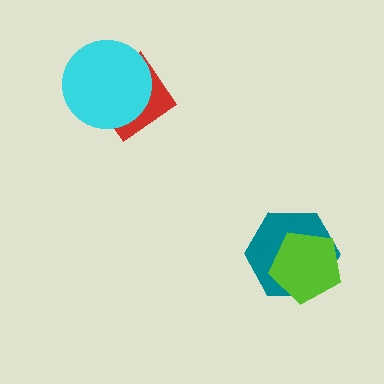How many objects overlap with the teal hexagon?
1 object overlaps with the teal hexagon.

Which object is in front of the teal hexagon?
The lime pentagon is in front of the teal hexagon.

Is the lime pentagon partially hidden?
No, no other shape covers it.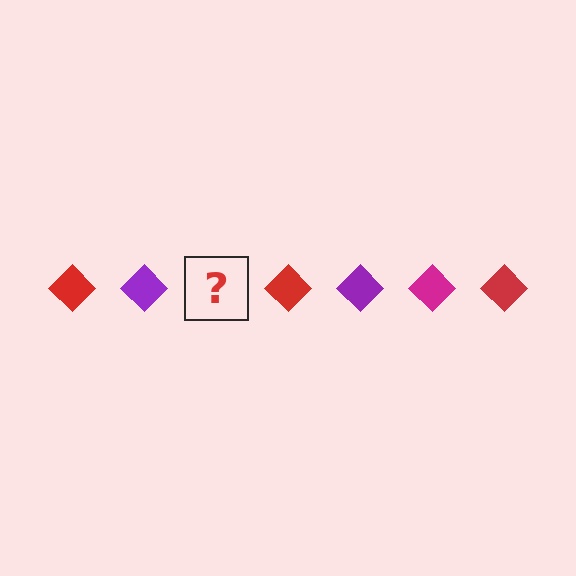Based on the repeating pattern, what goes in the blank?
The blank should be a magenta diamond.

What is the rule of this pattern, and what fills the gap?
The rule is that the pattern cycles through red, purple, magenta diamonds. The gap should be filled with a magenta diamond.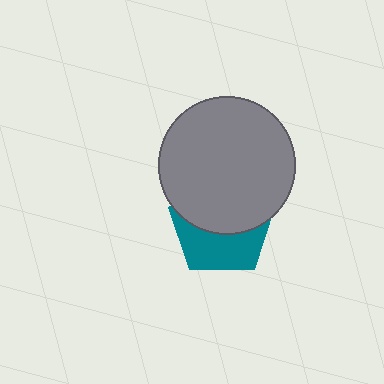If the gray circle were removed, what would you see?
You would see the complete teal pentagon.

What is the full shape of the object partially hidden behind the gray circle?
The partially hidden object is a teal pentagon.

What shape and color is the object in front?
The object in front is a gray circle.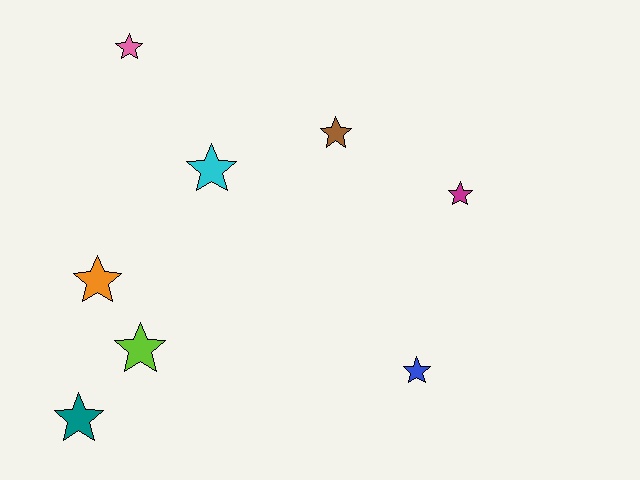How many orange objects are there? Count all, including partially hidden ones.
There is 1 orange object.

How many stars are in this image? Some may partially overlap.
There are 8 stars.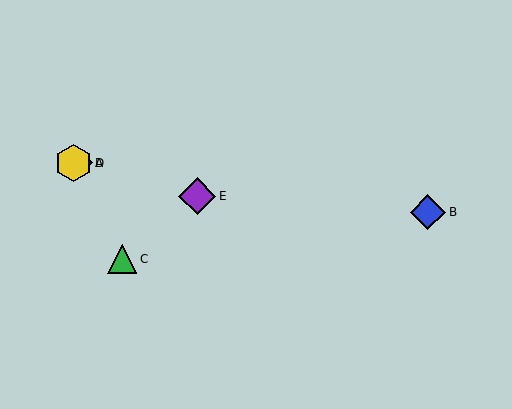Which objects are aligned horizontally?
Objects A, D are aligned horizontally.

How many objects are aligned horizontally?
2 objects (A, D) are aligned horizontally.